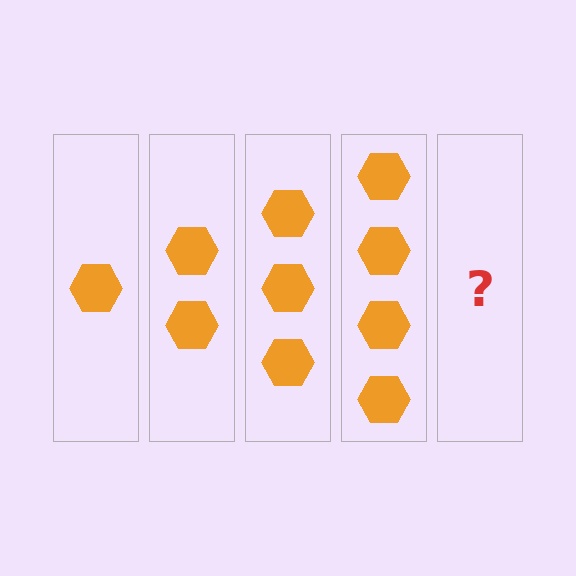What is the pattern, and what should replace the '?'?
The pattern is that each step adds one more hexagon. The '?' should be 5 hexagons.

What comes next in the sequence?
The next element should be 5 hexagons.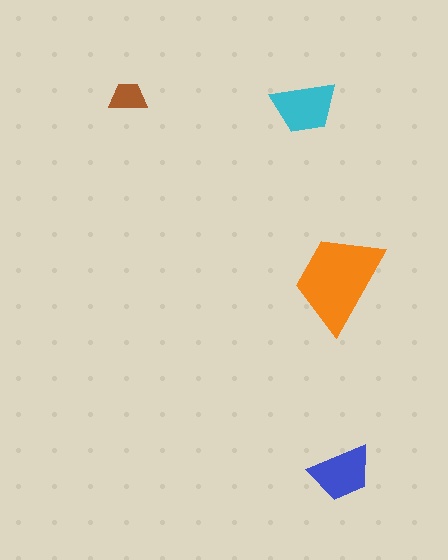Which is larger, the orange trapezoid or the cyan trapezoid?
The orange one.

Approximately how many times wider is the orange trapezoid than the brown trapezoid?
About 2.5 times wider.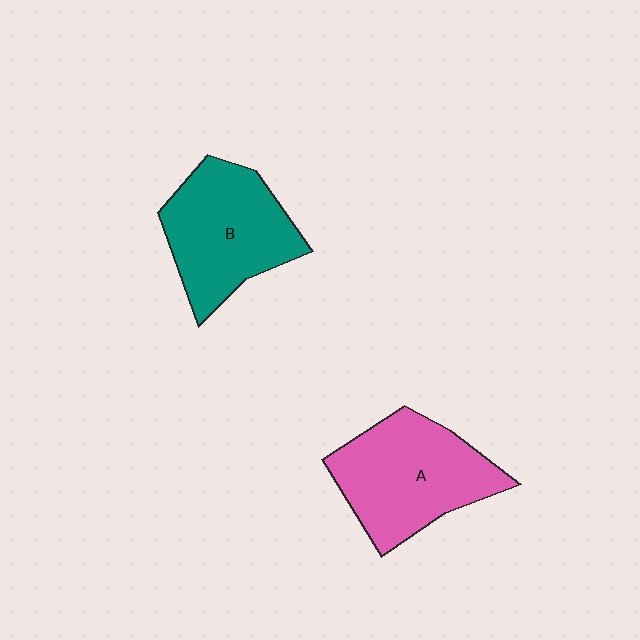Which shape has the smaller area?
Shape B (teal).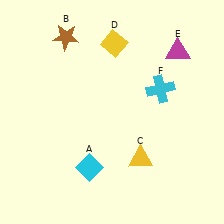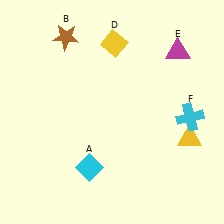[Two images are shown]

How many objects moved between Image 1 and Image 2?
2 objects moved between the two images.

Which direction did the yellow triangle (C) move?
The yellow triangle (C) moved right.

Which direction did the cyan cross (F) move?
The cyan cross (F) moved right.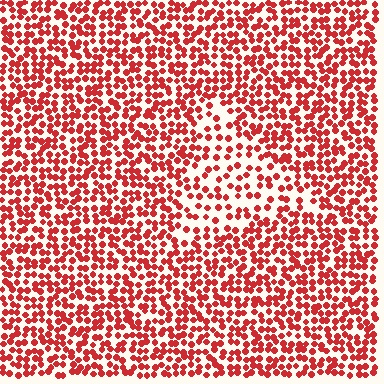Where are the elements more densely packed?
The elements are more densely packed outside the triangle boundary.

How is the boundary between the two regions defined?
The boundary is defined by a change in element density (approximately 1.8x ratio). All elements are the same color, size, and shape.